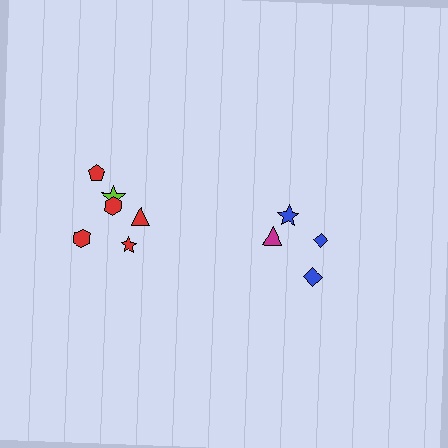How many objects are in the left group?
There are 6 objects.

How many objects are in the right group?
There are 4 objects.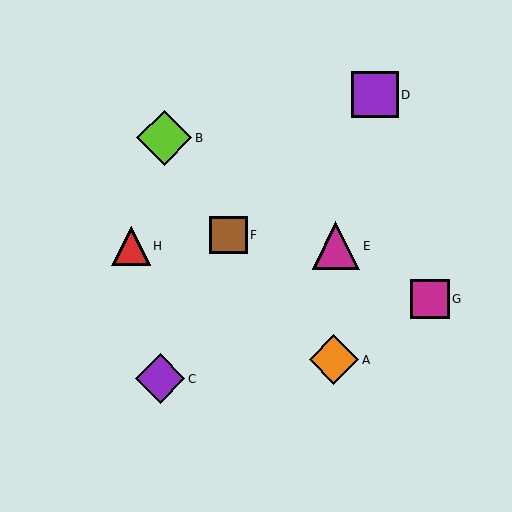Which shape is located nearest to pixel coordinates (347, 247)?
The magenta triangle (labeled E) at (336, 246) is nearest to that location.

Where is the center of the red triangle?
The center of the red triangle is at (131, 246).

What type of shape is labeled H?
Shape H is a red triangle.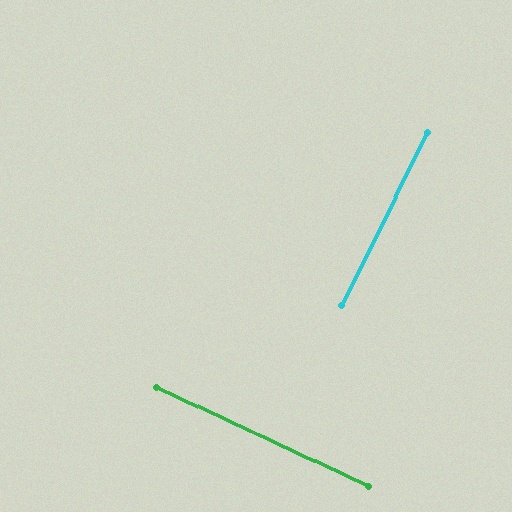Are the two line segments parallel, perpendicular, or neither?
Perpendicular — they meet at approximately 89°.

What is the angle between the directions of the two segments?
Approximately 89 degrees.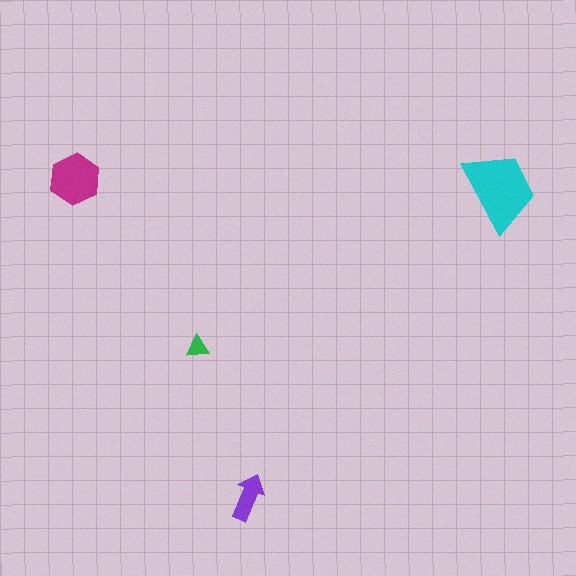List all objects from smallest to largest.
The green triangle, the purple arrow, the magenta hexagon, the cyan trapezoid.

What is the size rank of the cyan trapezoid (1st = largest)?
1st.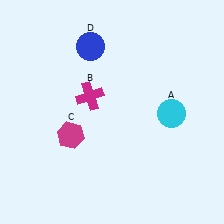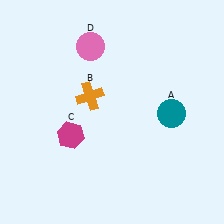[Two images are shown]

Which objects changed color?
A changed from cyan to teal. B changed from magenta to orange. D changed from blue to pink.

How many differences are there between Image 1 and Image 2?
There are 3 differences between the two images.